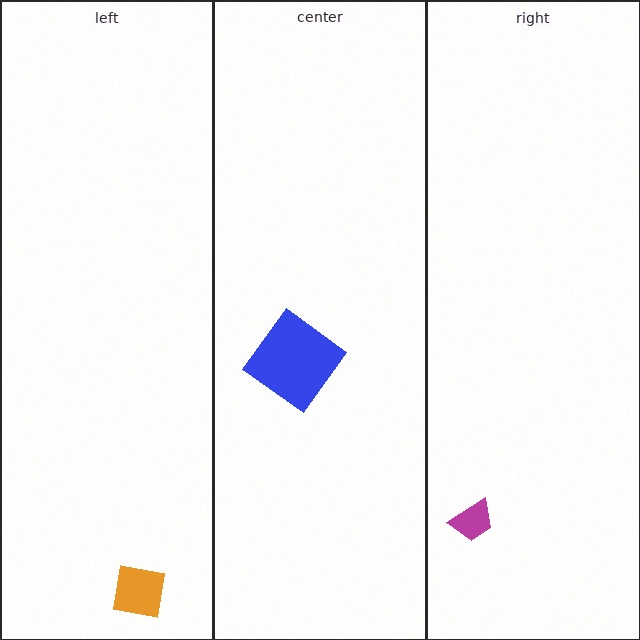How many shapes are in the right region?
1.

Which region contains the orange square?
The left region.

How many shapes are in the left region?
1.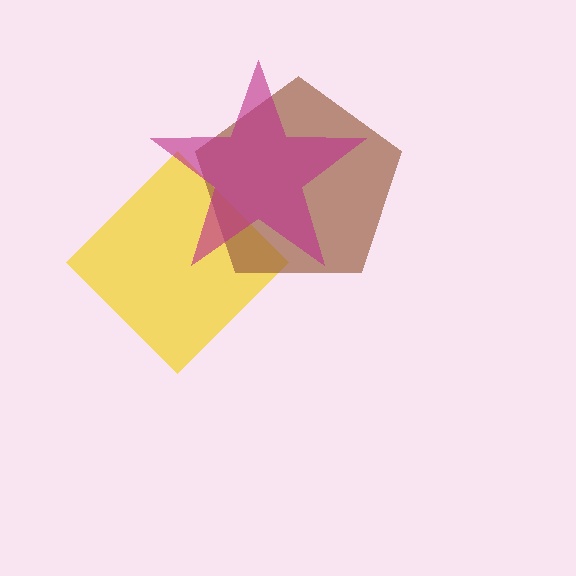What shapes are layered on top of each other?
The layered shapes are: a yellow diamond, a brown pentagon, a magenta star.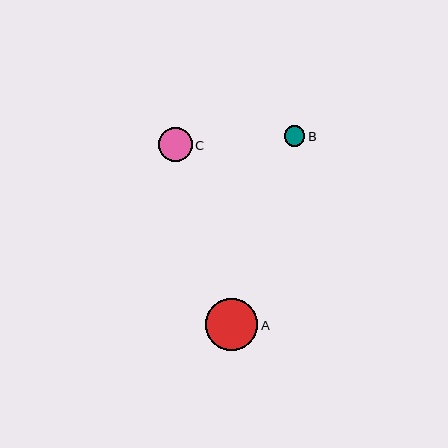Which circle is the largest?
Circle A is the largest with a size of approximately 52 pixels.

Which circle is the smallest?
Circle B is the smallest with a size of approximately 20 pixels.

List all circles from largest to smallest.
From largest to smallest: A, C, B.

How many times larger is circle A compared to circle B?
Circle A is approximately 2.6 times the size of circle B.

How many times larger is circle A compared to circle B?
Circle A is approximately 2.6 times the size of circle B.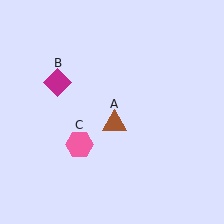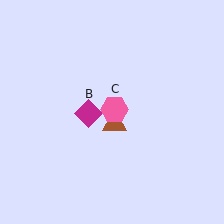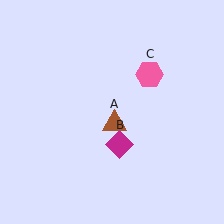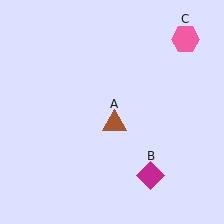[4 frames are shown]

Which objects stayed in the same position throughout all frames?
Brown triangle (object A) remained stationary.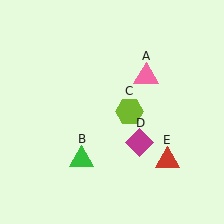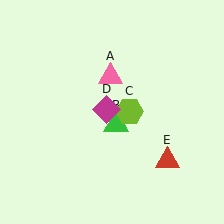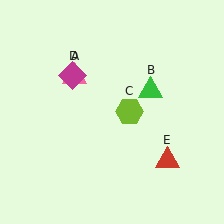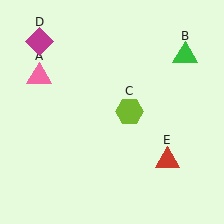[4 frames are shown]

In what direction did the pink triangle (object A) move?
The pink triangle (object A) moved left.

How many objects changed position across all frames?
3 objects changed position: pink triangle (object A), green triangle (object B), magenta diamond (object D).